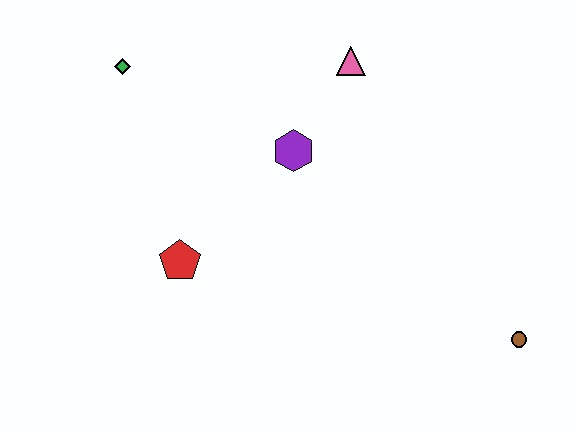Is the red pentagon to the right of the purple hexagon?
No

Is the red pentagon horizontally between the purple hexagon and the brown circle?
No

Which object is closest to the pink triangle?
The purple hexagon is closest to the pink triangle.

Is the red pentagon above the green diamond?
No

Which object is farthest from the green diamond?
The brown circle is farthest from the green diamond.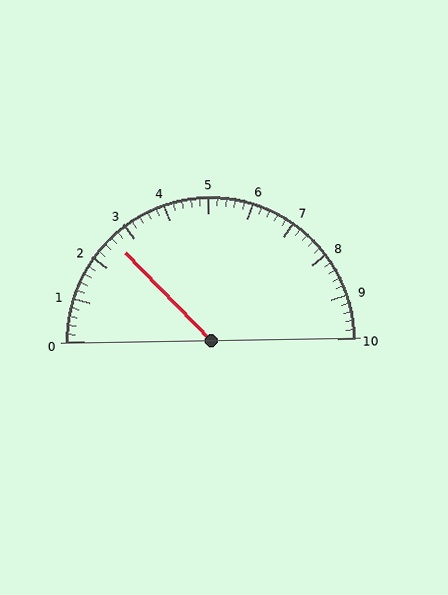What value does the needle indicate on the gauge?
The needle indicates approximately 2.6.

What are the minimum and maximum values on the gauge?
The gauge ranges from 0 to 10.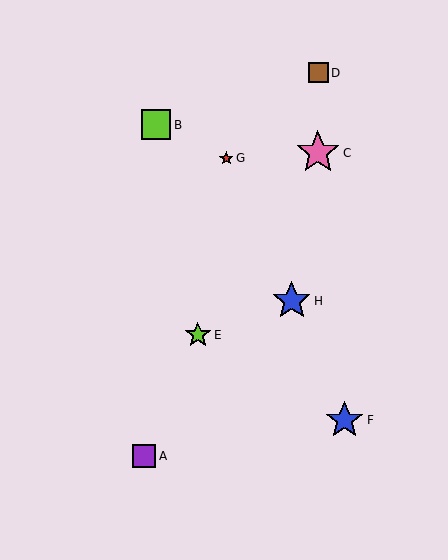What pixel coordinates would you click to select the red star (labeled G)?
Click at (226, 158) to select the red star G.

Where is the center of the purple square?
The center of the purple square is at (144, 456).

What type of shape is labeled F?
Shape F is a blue star.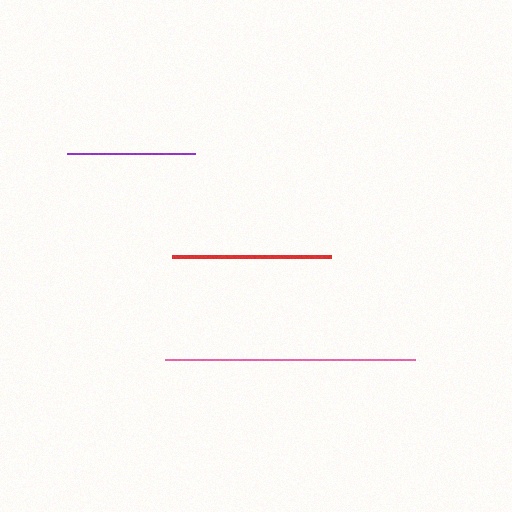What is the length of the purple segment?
The purple segment is approximately 128 pixels long.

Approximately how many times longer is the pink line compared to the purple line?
The pink line is approximately 2.0 times the length of the purple line.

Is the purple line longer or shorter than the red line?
The red line is longer than the purple line.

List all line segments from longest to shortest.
From longest to shortest: pink, red, purple.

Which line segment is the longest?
The pink line is the longest at approximately 251 pixels.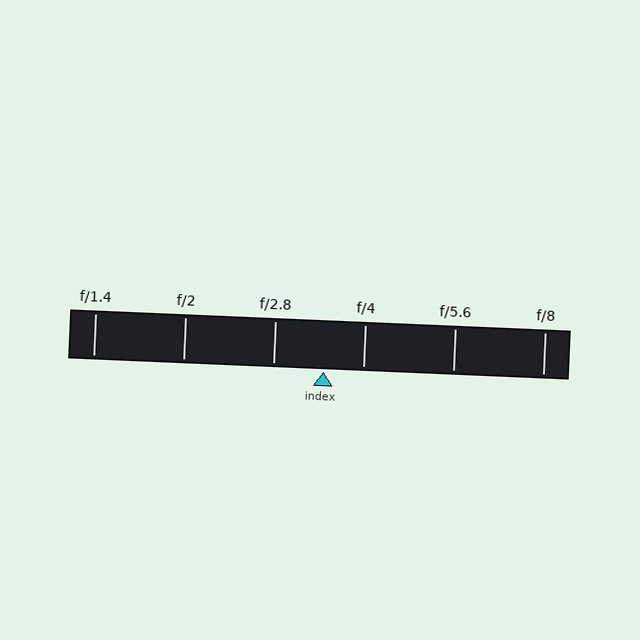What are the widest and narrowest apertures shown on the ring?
The widest aperture shown is f/1.4 and the narrowest is f/8.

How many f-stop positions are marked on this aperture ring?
There are 6 f-stop positions marked.